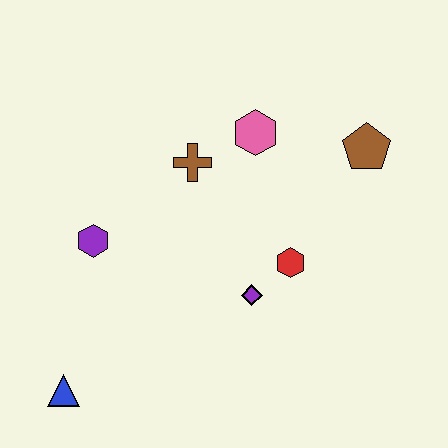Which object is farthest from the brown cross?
The blue triangle is farthest from the brown cross.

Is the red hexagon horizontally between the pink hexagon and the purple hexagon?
No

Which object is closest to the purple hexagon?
The brown cross is closest to the purple hexagon.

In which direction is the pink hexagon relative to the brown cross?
The pink hexagon is to the right of the brown cross.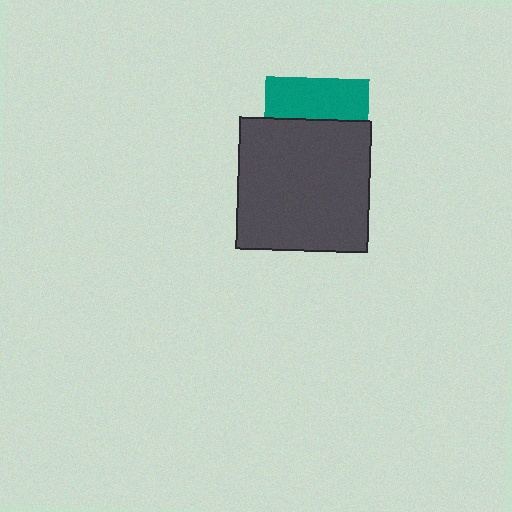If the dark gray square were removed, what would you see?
You would see the complete teal square.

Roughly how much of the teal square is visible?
A small part of it is visible (roughly 40%).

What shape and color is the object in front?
The object in front is a dark gray square.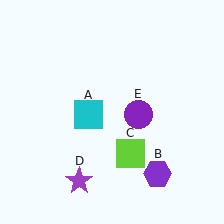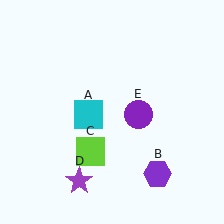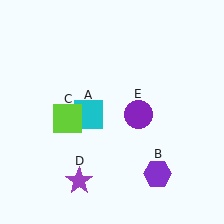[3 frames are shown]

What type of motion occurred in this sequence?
The lime square (object C) rotated clockwise around the center of the scene.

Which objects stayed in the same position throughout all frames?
Cyan square (object A) and purple hexagon (object B) and purple star (object D) and purple circle (object E) remained stationary.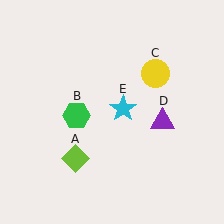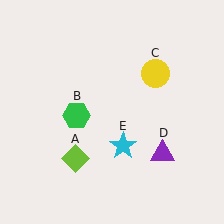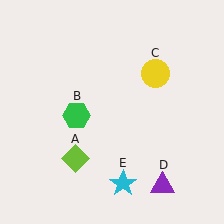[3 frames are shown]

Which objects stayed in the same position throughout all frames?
Lime diamond (object A) and green hexagon (object B) and yellow circle (object C) remained stationary.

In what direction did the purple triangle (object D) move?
The purple triangle (object D) moved down.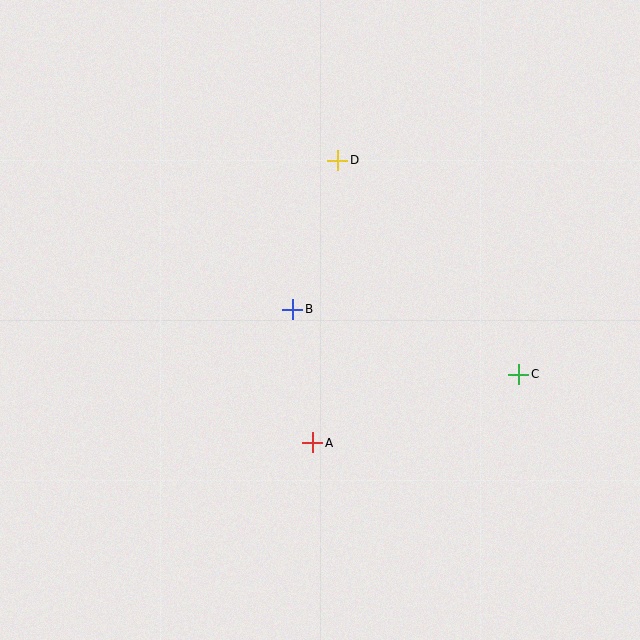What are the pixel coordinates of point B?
Point B is at (293, 309).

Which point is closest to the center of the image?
Point B at (293, 309) is closest to the center.